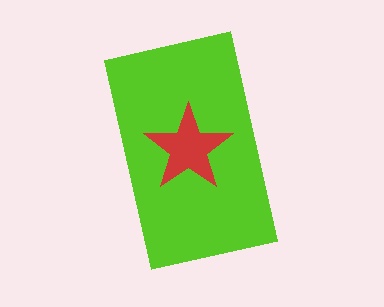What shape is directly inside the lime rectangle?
The red star.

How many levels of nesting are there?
2.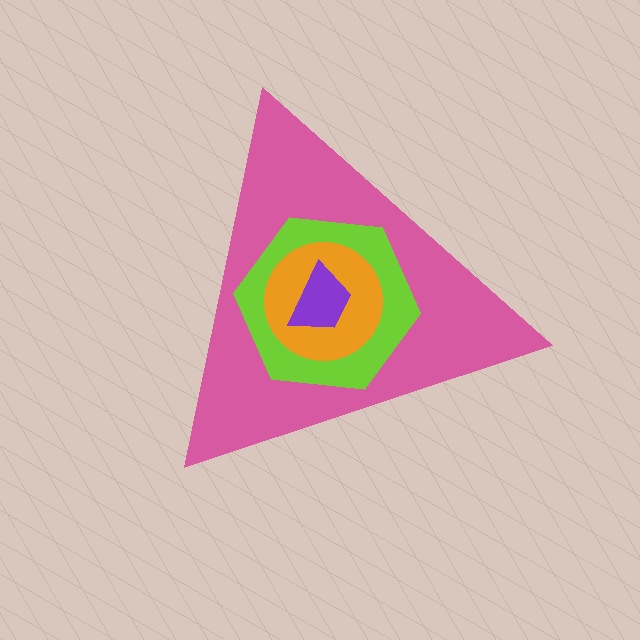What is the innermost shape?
The purple trapezoid.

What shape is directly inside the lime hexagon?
The orange circle.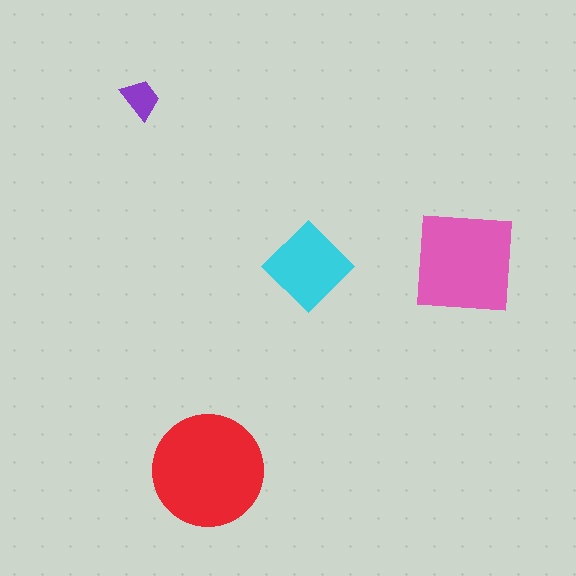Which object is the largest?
The red circle.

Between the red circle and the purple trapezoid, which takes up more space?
The red circle.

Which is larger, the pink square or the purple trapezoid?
The pink square.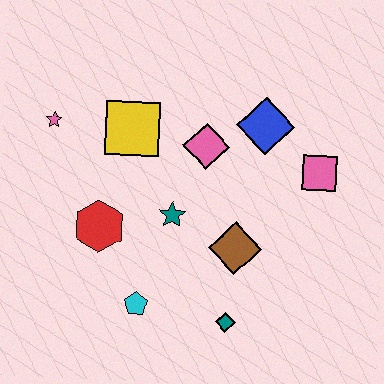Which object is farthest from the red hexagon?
The pink square is farthest from the red hexagon.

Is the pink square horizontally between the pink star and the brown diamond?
No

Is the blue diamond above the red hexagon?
Yes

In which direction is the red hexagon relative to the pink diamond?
The red hexagon is to the left of the pink diamond.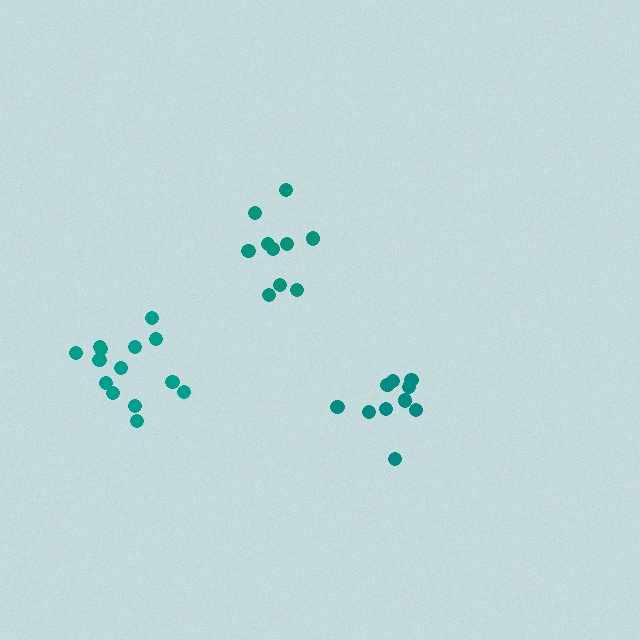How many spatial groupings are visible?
There are 3 spatial groupings.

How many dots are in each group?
Group 1: 10 dots, Group 2: 14 dots, Group 3: 10 dots (34 total).